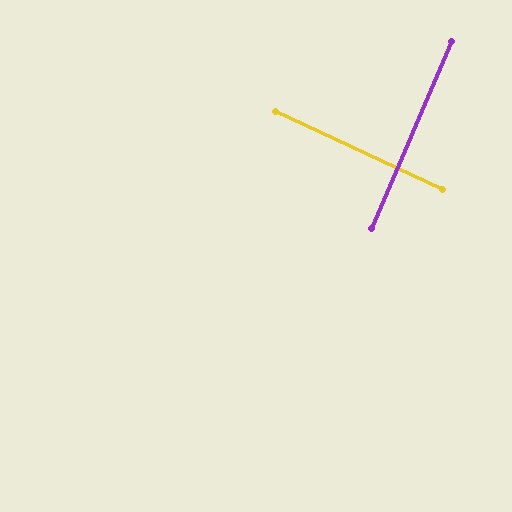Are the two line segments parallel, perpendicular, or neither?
Perpendicular — they meet at approximately 88°.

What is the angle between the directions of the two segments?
Approximately 88 degrees.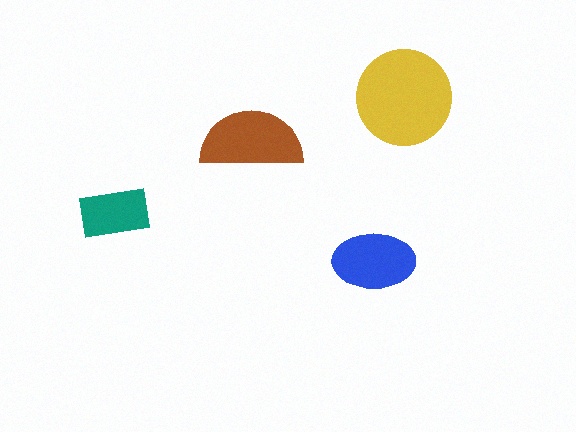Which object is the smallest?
The teal rectangle.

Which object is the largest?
The yellow circle.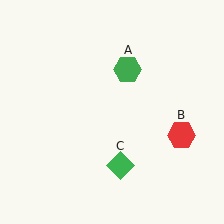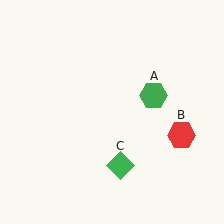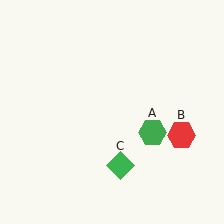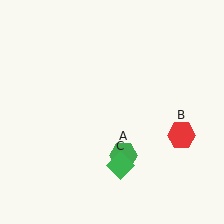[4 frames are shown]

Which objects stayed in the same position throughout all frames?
Red hexagon (object B) and green diamond (object C) remained stationary.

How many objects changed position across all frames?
1 object changed position: green hexagon (object A).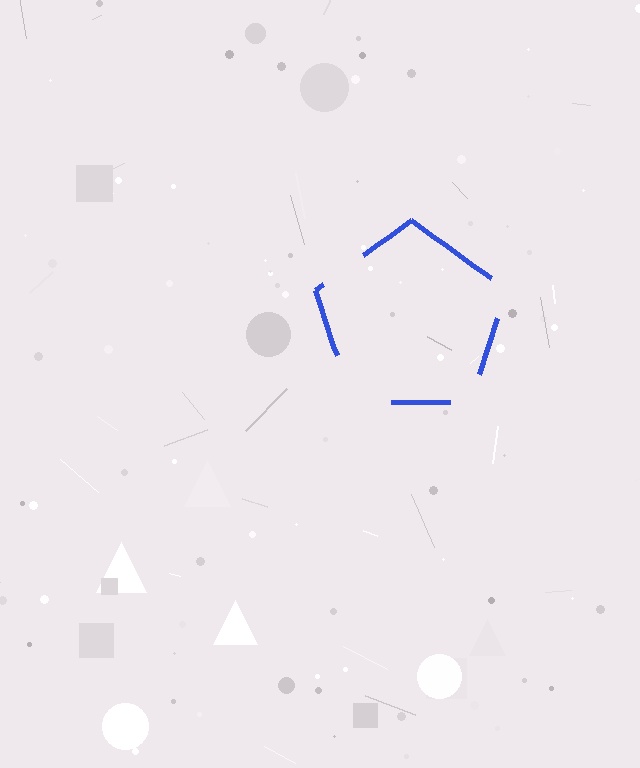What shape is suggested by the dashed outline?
The dashed outline suggests a pentagon.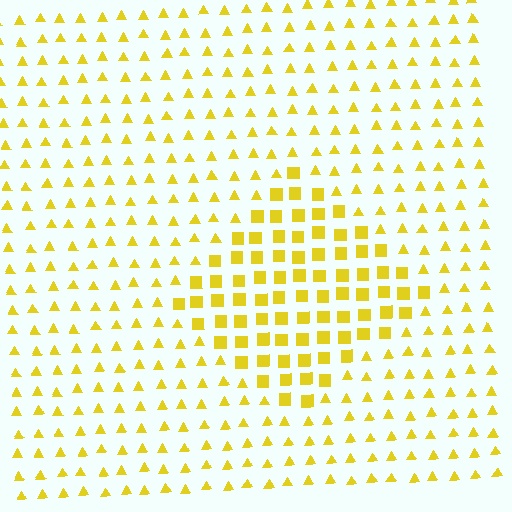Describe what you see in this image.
The image is filled with small yellow elements arranged in a uniform grid. A diamond-shaped region contains squares, while the surrounding area contains triangles. The boundary is defined purely by the change in element shape.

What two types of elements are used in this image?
The image uses squares inside the diamond region and triangles outside it.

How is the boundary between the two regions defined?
The boundary is defined by a change in element shape: squares inside vs. triangles outside. All elements share the same color and spacing.